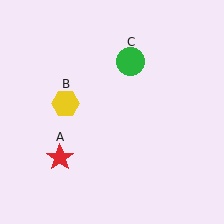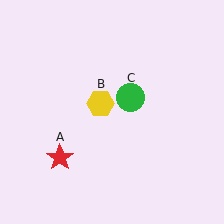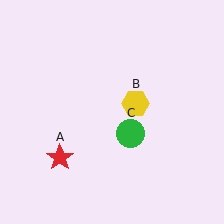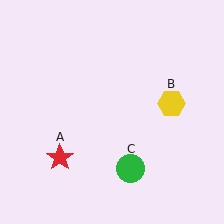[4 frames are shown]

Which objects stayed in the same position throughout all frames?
Red star (object A) remained stationary.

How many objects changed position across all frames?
2 objects changed position: yellow hexagon (object B), green circle (object C).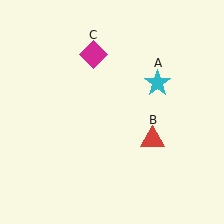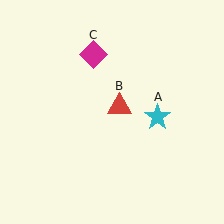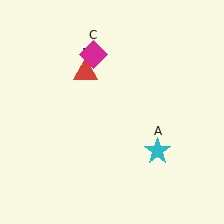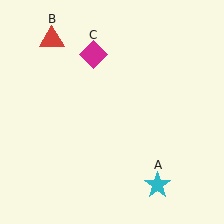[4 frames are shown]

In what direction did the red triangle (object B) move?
The red triangle (object B) moved up and to the left.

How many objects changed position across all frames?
2 objects changed position: cyan star (object A), red triangle (object B).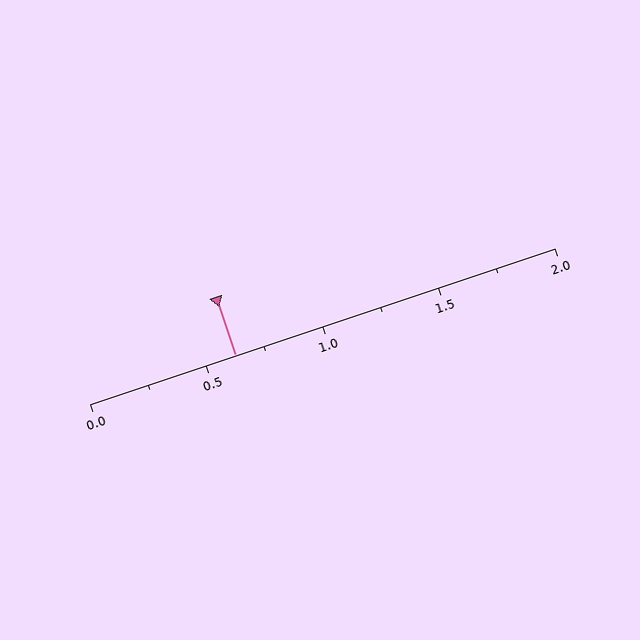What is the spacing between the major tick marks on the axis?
The major ticks are spaced 0.5 apart.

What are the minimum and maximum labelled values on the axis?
The axis runs from 0.0 to 2.0.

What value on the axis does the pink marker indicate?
The marker indicates approximately 0.62.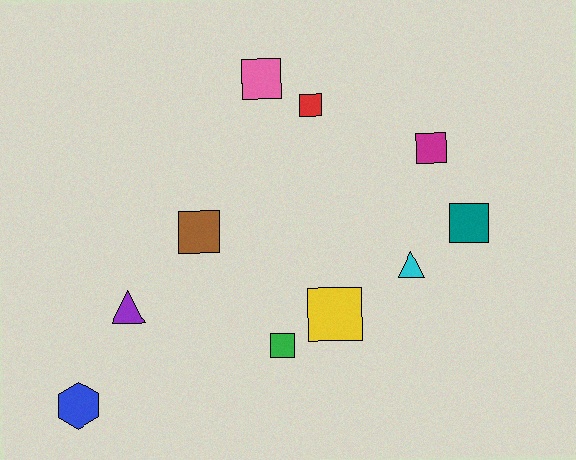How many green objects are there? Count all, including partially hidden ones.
There is 1 green object.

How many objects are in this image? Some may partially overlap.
There are 10 objects.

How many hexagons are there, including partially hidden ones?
There is 1 hexagon.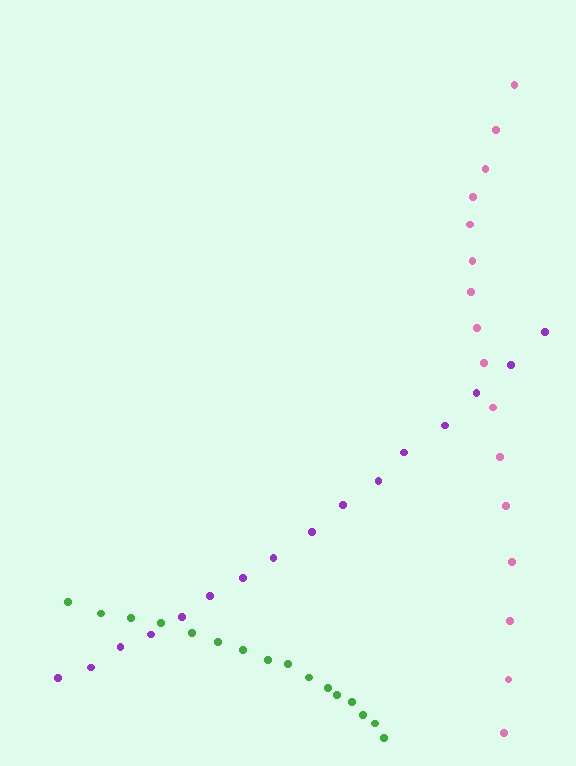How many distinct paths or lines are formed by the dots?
There are 3 distinct paths.